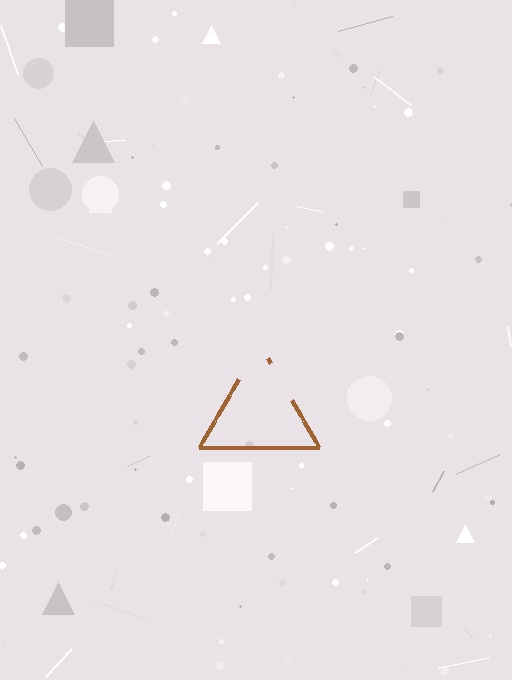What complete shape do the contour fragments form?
The contour fragments form a triangle.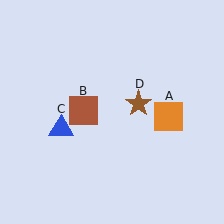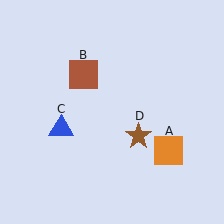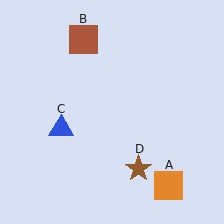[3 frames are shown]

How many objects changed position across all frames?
3 objects changed position: orange square (object A), brown square (object B), brown star (object D).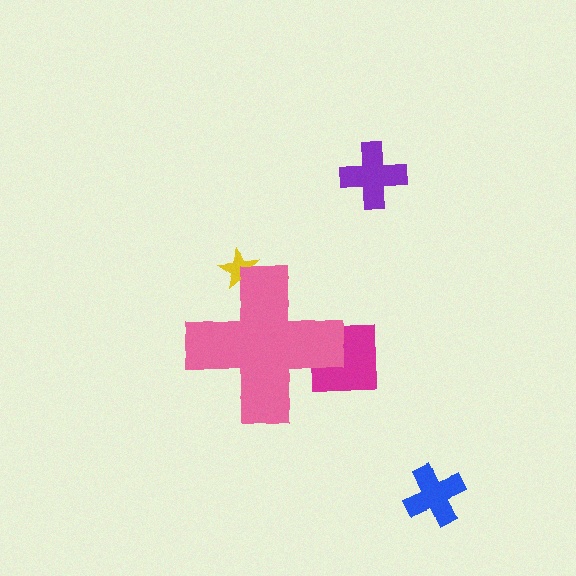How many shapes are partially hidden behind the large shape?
2 shapes are partially hidden.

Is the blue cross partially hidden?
No, the blue cross is fully visible.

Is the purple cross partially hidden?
No, the purple cross is fully visible.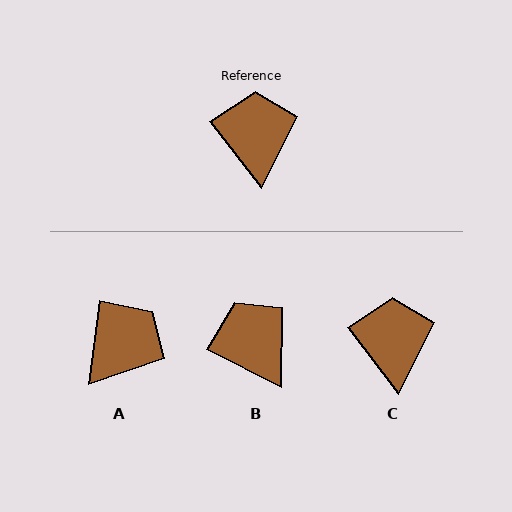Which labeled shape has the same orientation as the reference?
C.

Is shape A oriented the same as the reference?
No, it is off by about 45 degrees.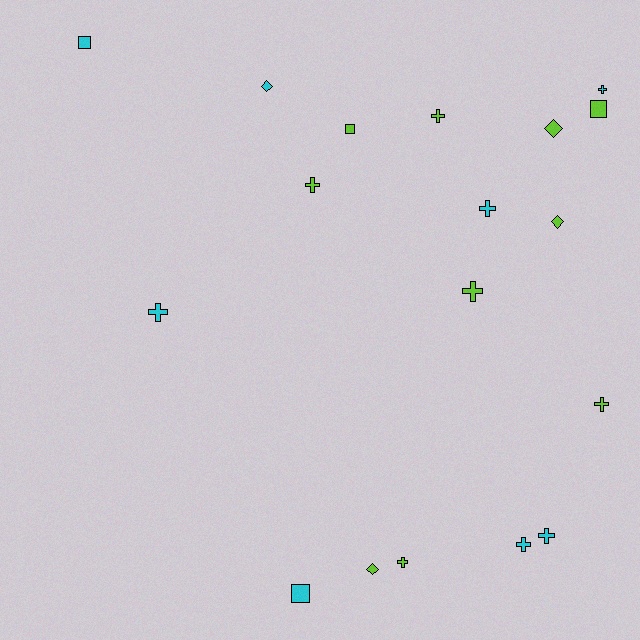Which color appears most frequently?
Lime, with 10 objects.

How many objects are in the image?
There are 18 objects.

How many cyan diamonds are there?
There is 1 cyan diamond.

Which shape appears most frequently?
Cross, with 10 objects.